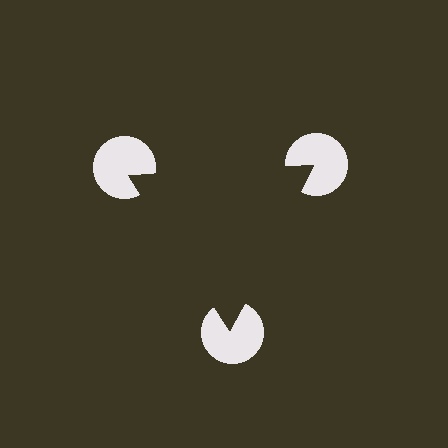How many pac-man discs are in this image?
There are 3 — one at each vertex of the illusory triangle.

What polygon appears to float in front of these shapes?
An illusory triangle — its edges are inferred from the aligned wedge cuts in the pac-man discs, not physically drawn.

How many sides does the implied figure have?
3 sides.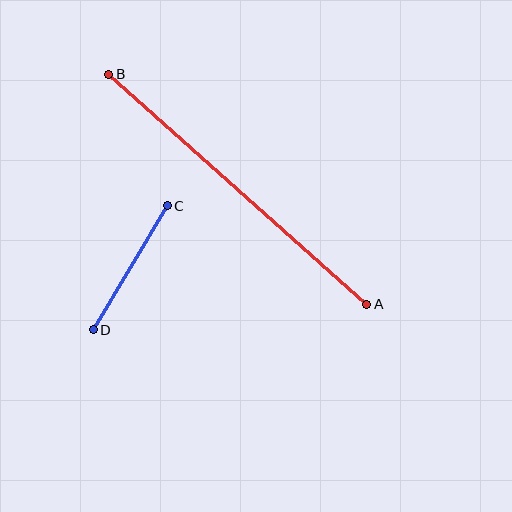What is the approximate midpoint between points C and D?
The midpoint is at approximately (130, 268) pixels.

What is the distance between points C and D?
The distance is approximately 145 pixels.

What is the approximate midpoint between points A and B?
The midpoint is at approximately (238, 189) pixels.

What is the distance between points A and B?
The distance is approximately 346 pixels.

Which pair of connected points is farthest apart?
Points A and B are farthest apart.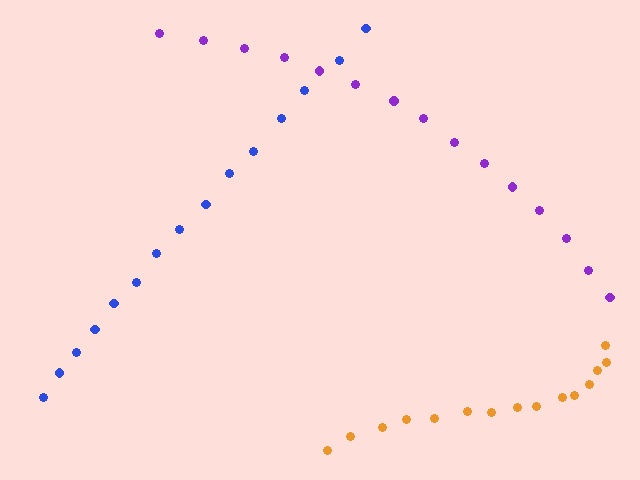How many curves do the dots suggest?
There are 3 distinct paths.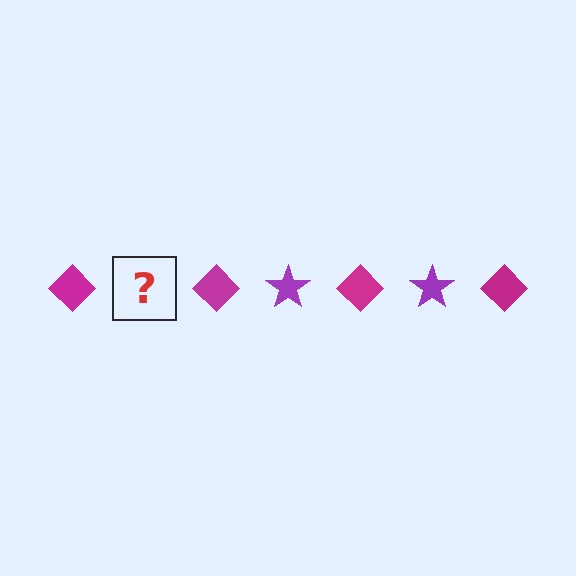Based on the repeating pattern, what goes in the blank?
The blank should be a purple star.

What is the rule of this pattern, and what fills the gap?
The rule is that the pattern alternates between magenta diamond and purple star. The gap should be filled with a purple star.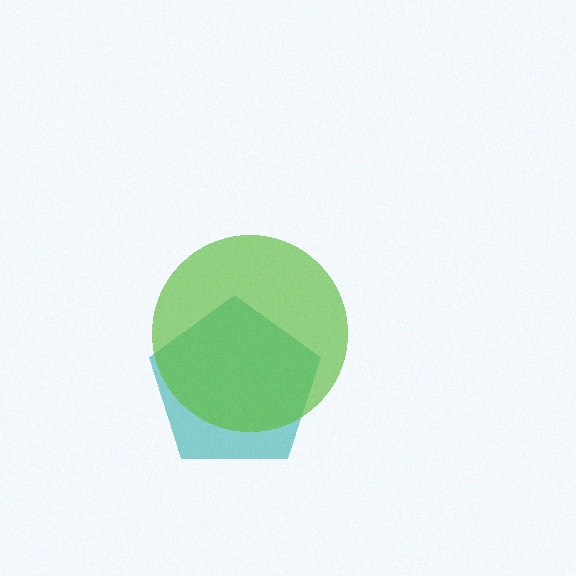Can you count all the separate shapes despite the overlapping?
Yes, there are 2 separate shapes.